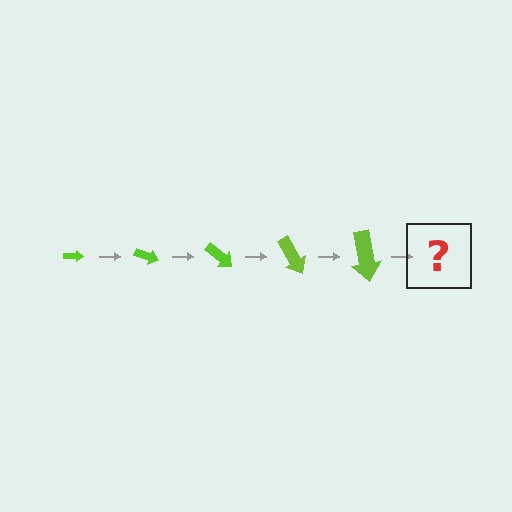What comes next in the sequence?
The next element should be an arrow, larger than the previous one and rotated 100 degrees from the start.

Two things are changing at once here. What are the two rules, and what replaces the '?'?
The two rules are that the arrow grows larger each step and it rotates 20 degrees each step. The '?' should be an arrow, larger than the previous one and rotated 100 degrees from the start.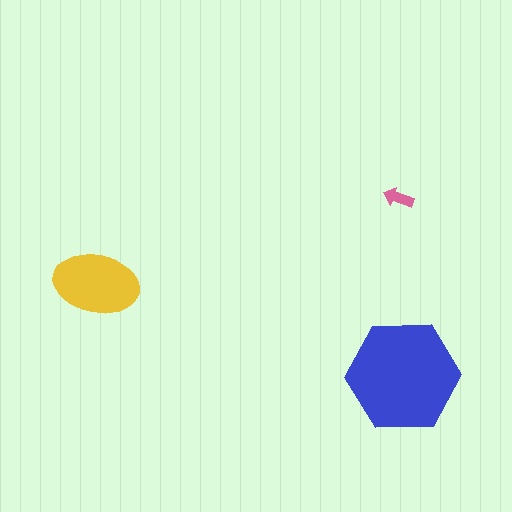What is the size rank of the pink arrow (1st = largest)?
3rd.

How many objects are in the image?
There are 3 objects in the image.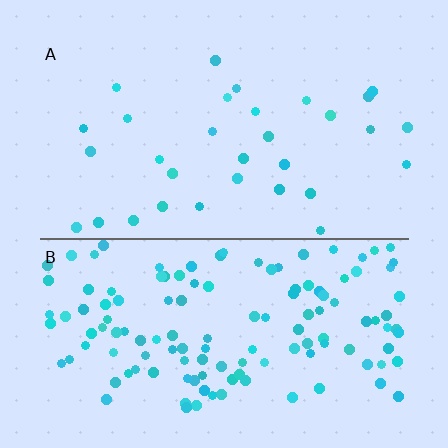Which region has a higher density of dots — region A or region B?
B (the bottom).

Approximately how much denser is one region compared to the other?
Approximately 4.2× — region B over region A.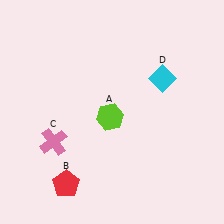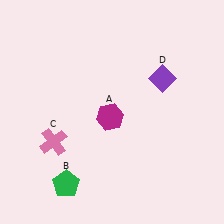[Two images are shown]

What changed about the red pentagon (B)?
In Image 1, B is red. In Image 2, it changed to green.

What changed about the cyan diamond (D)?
In Image 1, D is cyan. In Image 2, it changed to purple.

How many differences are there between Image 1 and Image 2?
There are 3 differences between the two images.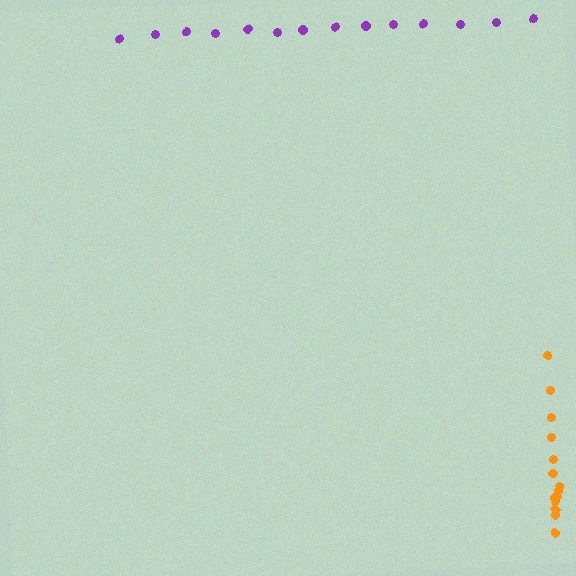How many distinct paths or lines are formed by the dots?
There are 2 distinct paths.